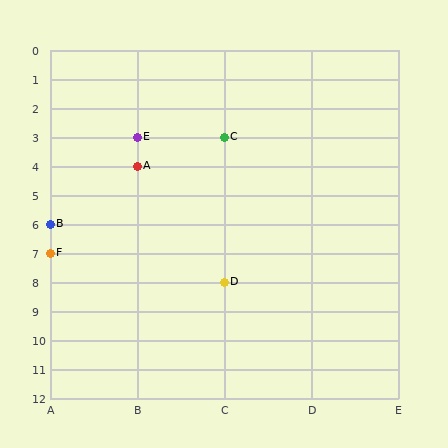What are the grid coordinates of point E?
Point E is at grid coordinates (B, 3).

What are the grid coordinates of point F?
Point F is at grid coordinates (A, 7).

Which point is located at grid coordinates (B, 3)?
Point E is at (B, 3).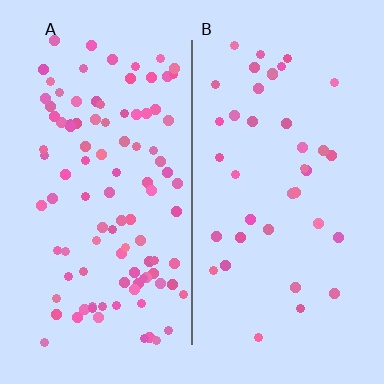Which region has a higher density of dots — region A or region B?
A (the left).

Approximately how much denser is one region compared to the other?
Approximately 2.6× — region A over region B.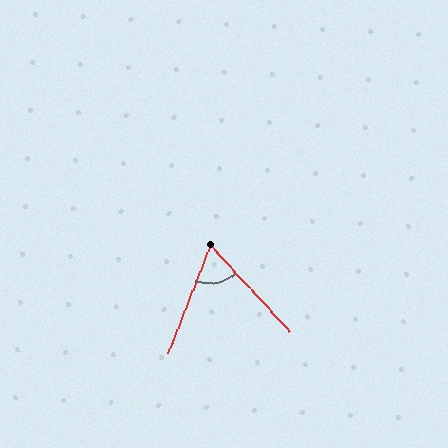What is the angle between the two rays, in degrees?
Approximately 63 degrees.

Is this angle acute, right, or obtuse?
It is acute.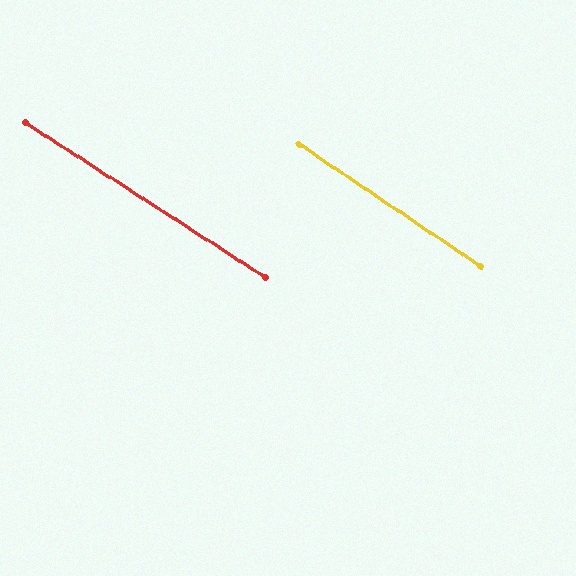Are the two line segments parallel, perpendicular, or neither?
Parallel — their directions differ by only 1.0°.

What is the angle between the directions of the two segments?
Approximately 1 degree.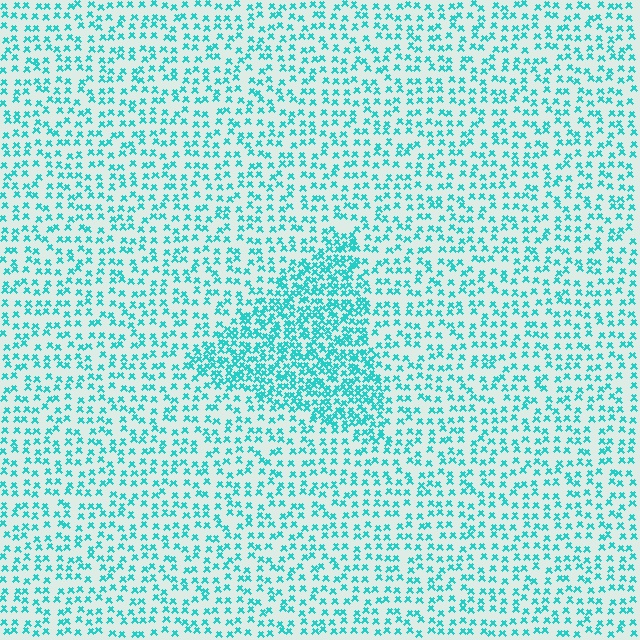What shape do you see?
I see a triangle.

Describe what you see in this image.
The image contains small cyan elements arranged at two different densities. A triangle-shaped region is visible where the elements are more densely packed than the surrounding area.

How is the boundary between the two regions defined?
The boundary is defined by a change in element density (approximately 2.2x ratio). All elements are the same color, size, and shape.